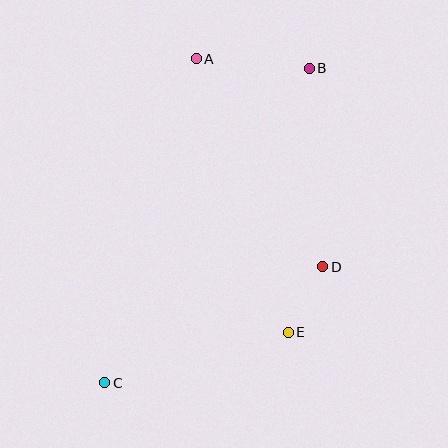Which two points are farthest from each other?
Points B and C are farthest from each other.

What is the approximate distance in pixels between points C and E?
The distance between C and E is approximately 190 pixels.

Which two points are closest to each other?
Points D and E are closest to each other.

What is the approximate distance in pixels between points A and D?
The distance between A and D is approximately 244 pixels.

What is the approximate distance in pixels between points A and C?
The distance between A and C is approximately 337 pixels.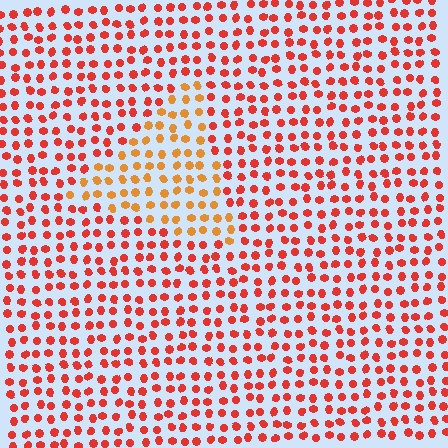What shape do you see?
I see a triangle.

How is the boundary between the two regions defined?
The boundary is defined purely by a slight shift in hue (about 30 degrees). Spacing, size, and orientation are identical on both sides.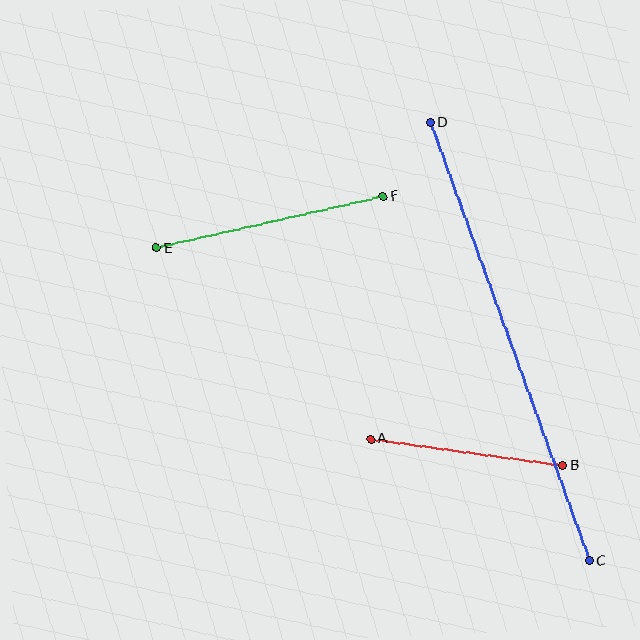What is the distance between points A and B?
The distance is approximately 194 pixels.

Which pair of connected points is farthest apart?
Points C and D are farthest apart.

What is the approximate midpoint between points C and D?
The midpoint is at approximately (510, 342) pixels.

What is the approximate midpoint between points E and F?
The midpoint is at approximately (270, 222) pixels.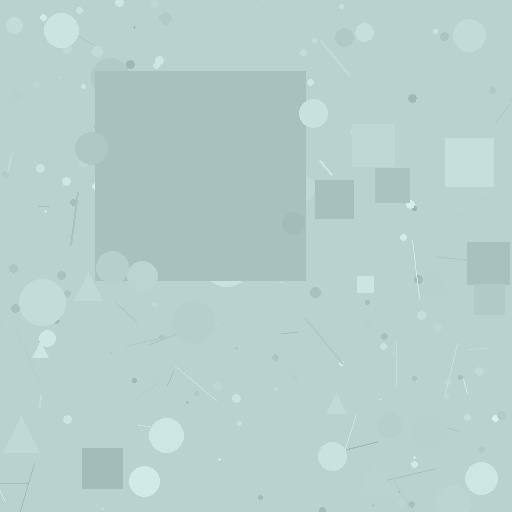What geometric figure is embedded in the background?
A square is embedded in the background.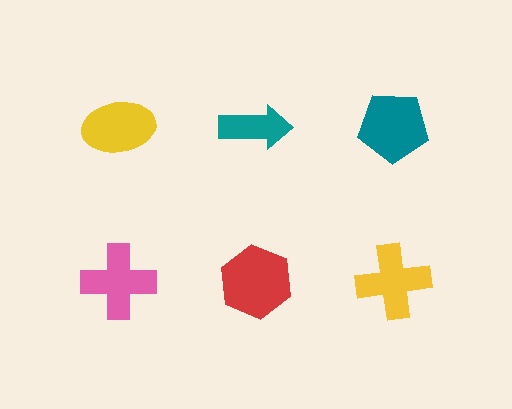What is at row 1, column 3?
A teal pentagon.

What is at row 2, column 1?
A pink cross.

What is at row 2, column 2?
A red hexagon.